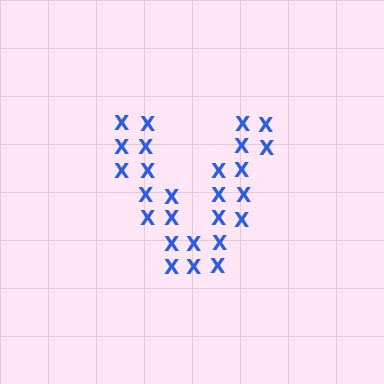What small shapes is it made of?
It is made of small letter X's.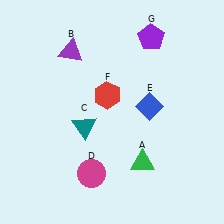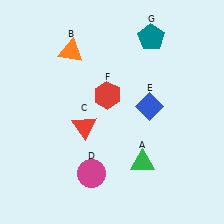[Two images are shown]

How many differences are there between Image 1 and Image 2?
There are 3 differences between the two images.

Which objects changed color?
B changed from purple to orange. C changed from teal to red. G changed from purple to teal.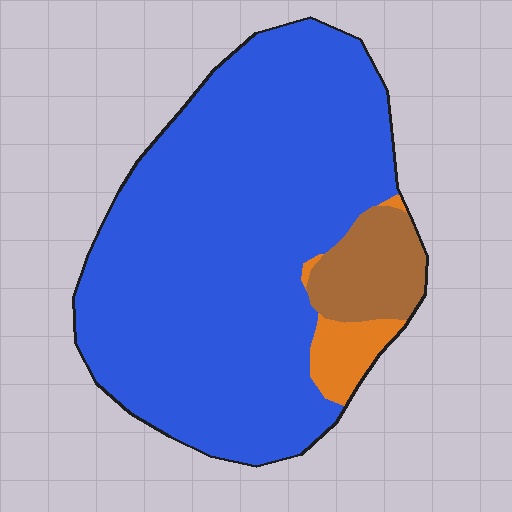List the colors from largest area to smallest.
From largest to smallest: blue, brown, orange.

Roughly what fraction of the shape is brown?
Brown takes up about one tenth (1/10) of the shape.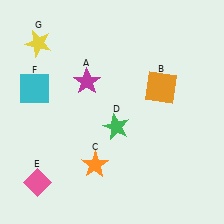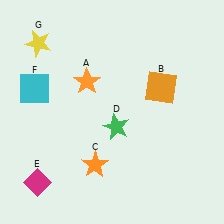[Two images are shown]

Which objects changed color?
A changed from magenta to orange. E changed from pink to magenta.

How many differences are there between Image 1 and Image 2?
There are 2 differences between the two images.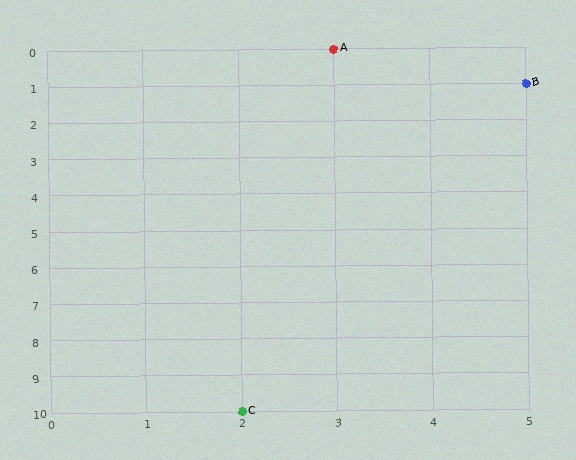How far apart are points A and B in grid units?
Points A and B are 2 columns and 1 row apart (about 2.2 grid units diagonally).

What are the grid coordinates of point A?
Point A is at grid coordinates (3, 0).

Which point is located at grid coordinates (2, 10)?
Point C is at (2, 10).